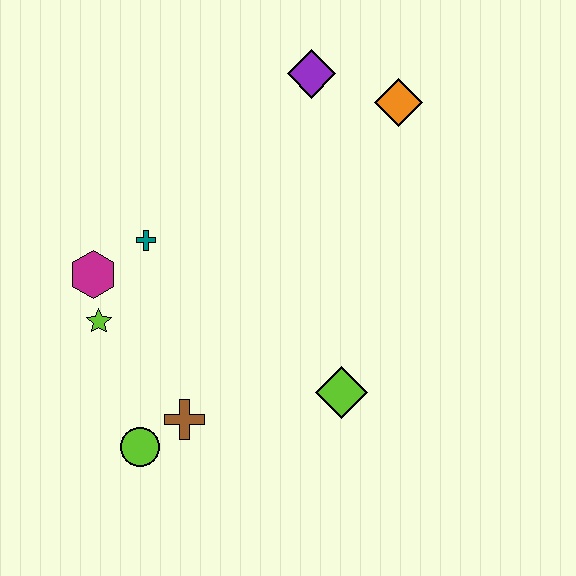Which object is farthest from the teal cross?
The orange diamond is farthest from the teal cross.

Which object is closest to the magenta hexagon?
The lime star is closest to the magenta hexagon.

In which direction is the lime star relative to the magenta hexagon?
The lime star is below the magenta hexagon.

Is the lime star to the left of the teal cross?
Yes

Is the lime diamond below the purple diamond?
Yes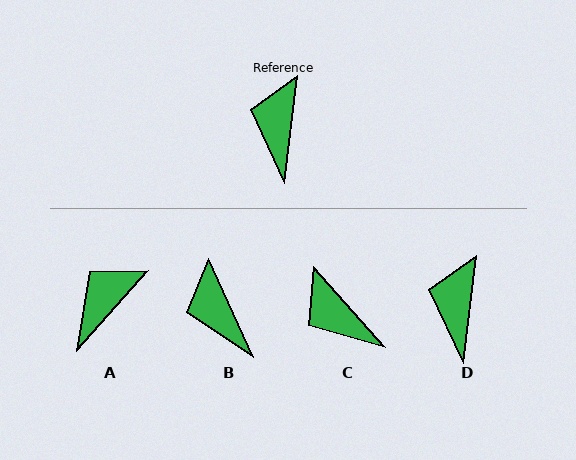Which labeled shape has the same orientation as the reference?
D.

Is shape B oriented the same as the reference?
No, it is off by about 31 degrees.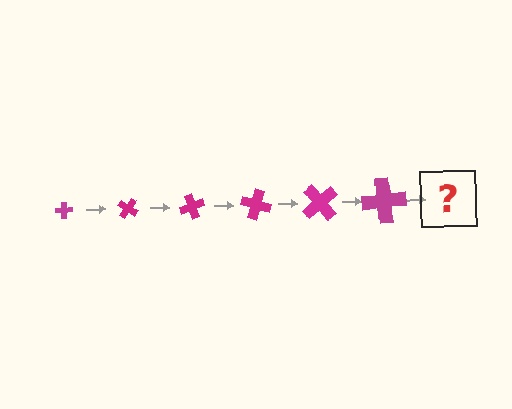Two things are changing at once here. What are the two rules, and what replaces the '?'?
The two rules are that the cross grows larger each step and it rotates 35 degrees each step. The '?' should be a cross, larger than the previous one and rotated 210 degrees from the start.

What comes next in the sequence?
The next element should be a cross, larger than the previous one and rotated 210 degrees from the start.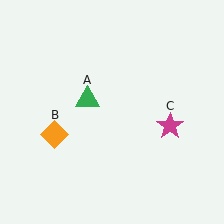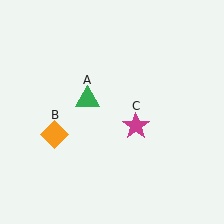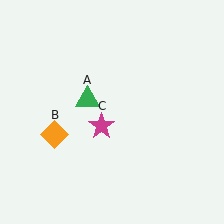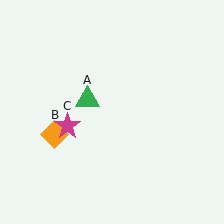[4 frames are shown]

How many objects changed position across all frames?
1 object changed position: magenta star (object C).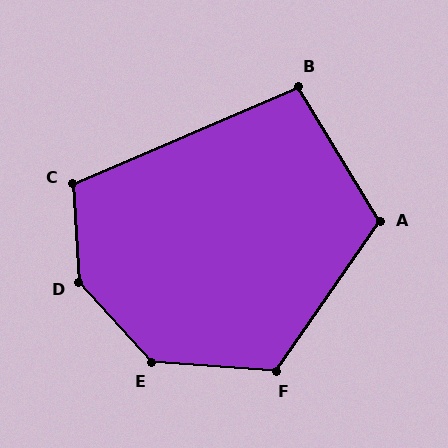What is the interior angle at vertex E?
Approximately 136 degrees (obtuse).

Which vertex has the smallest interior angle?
B, at approximately 98 degrees.